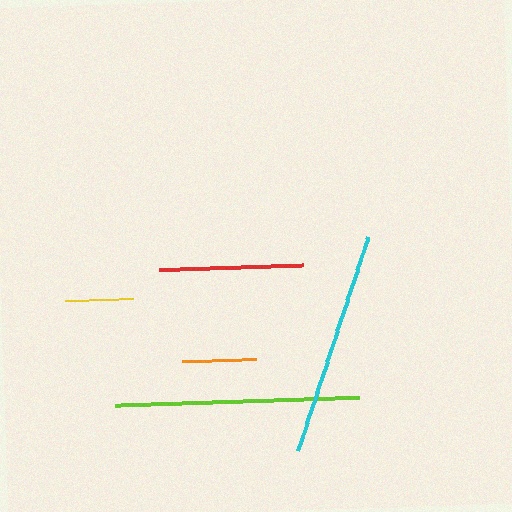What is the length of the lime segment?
The lime segment is approximately 244 pixels long.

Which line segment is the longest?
The lime line is the longest at approximately 244 pixels.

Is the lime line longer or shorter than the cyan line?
The lime line is longer than the cyan line.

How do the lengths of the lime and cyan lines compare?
The lime and cyan lines are approximately the same length.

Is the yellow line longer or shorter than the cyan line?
The cyan line is longer than the yellow line.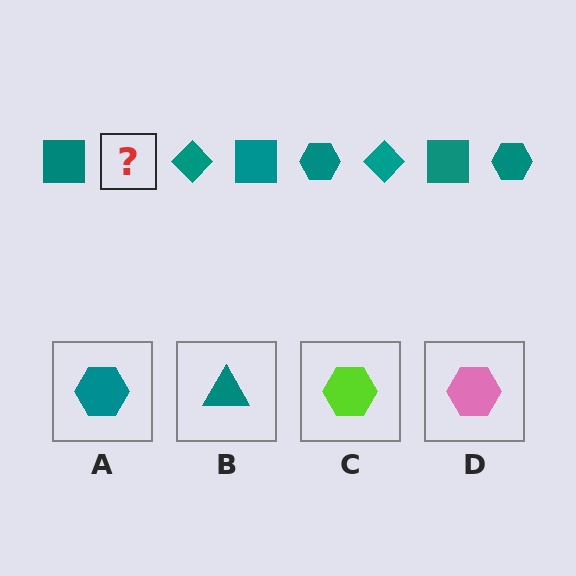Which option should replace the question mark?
Option A.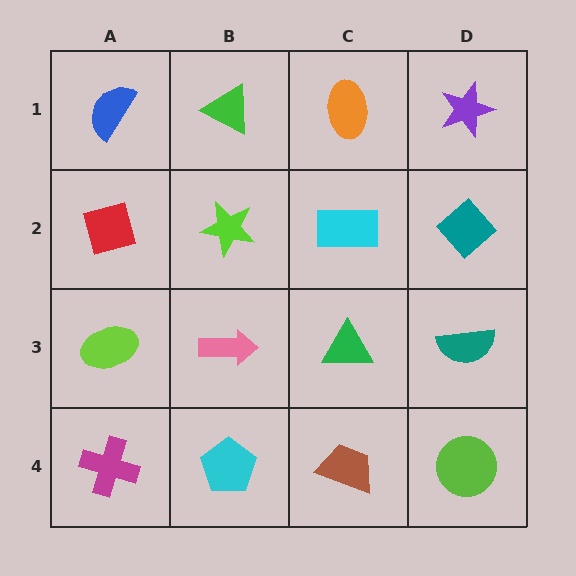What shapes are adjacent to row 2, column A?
A blue semicircle (row 1, column A), a lime ellipse (row 3, column A), a lime star (row 2, column B).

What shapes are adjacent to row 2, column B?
A green triangle (row 1, column B), a pink arrow (row 3, column B), a red square (row 2, column A), a cyan rectangle (row 2, column C).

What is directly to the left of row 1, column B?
A blue semicircle.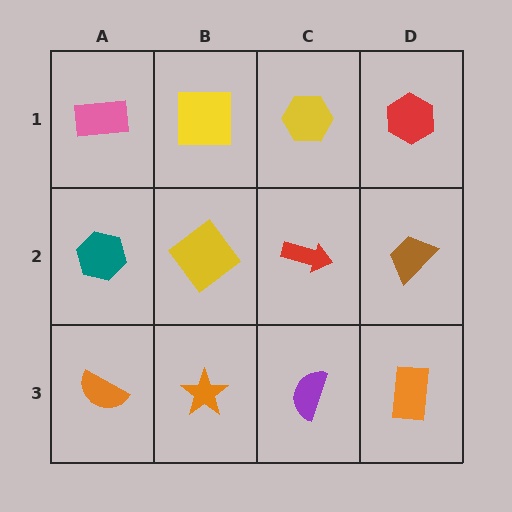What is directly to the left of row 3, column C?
An orange star.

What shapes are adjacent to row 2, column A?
A pink rectangle (row 1, column A), an orange semicircle (row 3, column A), a yellow diamond (row 2, column B).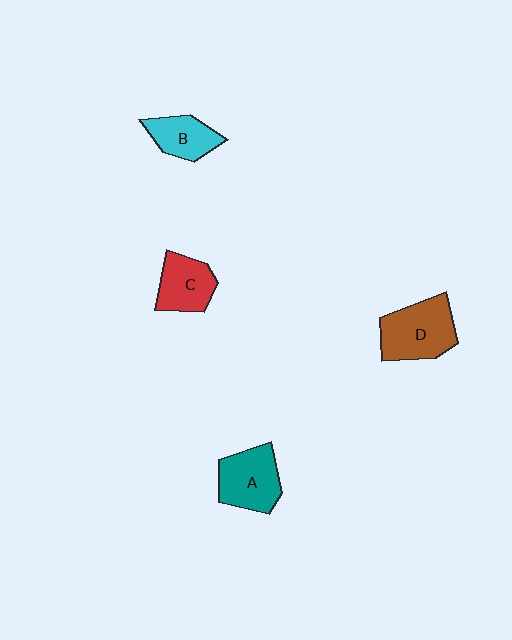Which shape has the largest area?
Shape D (brown).